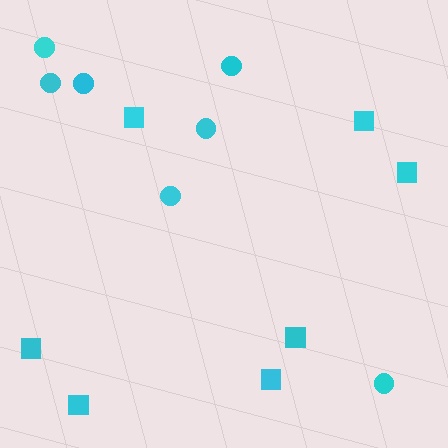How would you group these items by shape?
There are 2 groups: one group of squares (7) and one group of circles (7).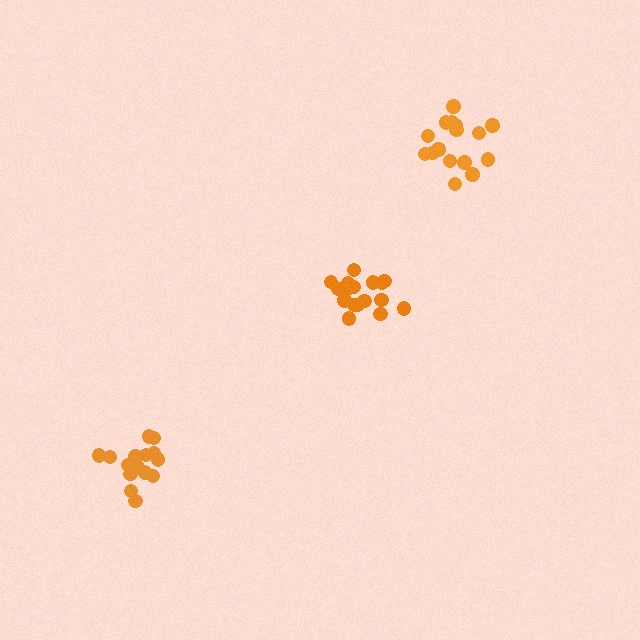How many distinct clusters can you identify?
There are 3 distinct clusters.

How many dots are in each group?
Group 1: 17 dots, Group 2: 15 dots, Group 3: 16 dots (48 total).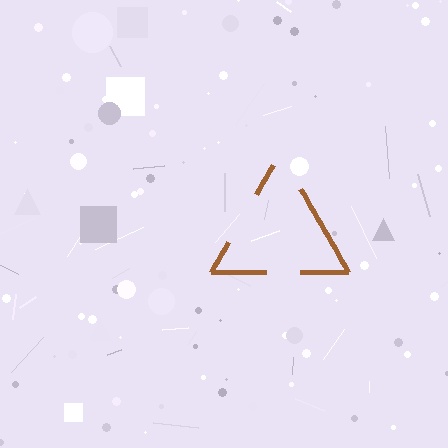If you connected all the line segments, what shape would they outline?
They would outline a triangle.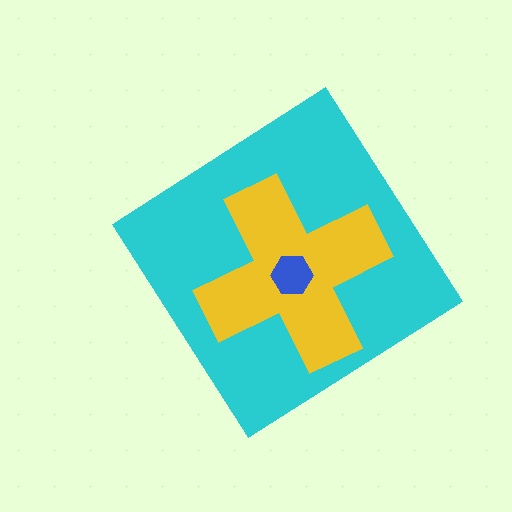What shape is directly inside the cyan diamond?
The yellow cross.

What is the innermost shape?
The blue hexagon.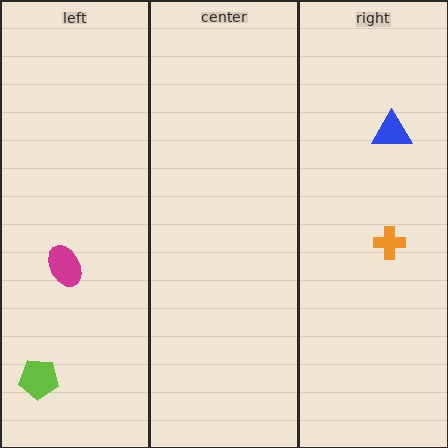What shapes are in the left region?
The lime pentagon, the magenta ellipse.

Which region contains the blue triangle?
The right region.